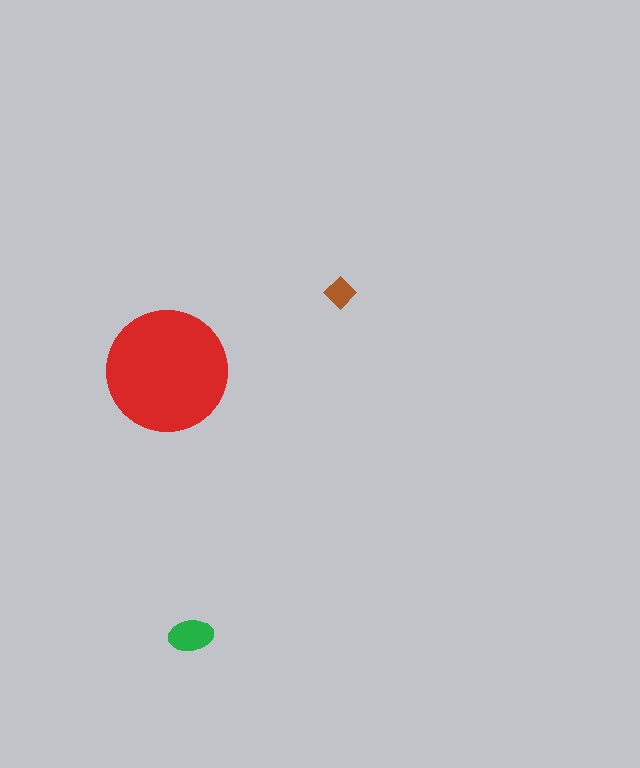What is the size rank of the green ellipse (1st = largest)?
2nd.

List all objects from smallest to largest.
The brown diamond, the green ellipse, the red circle.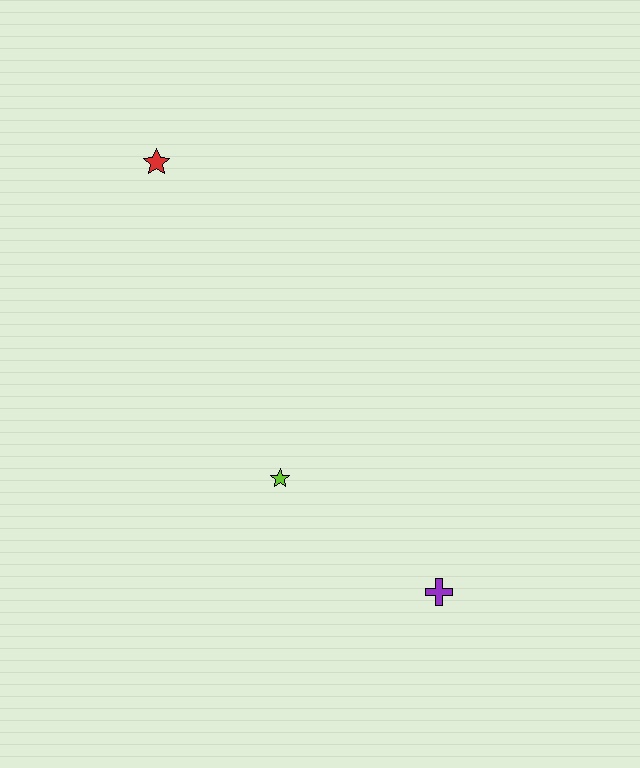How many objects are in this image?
There are 3 objects.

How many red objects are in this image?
There is 1 red object.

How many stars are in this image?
There are 2 stars.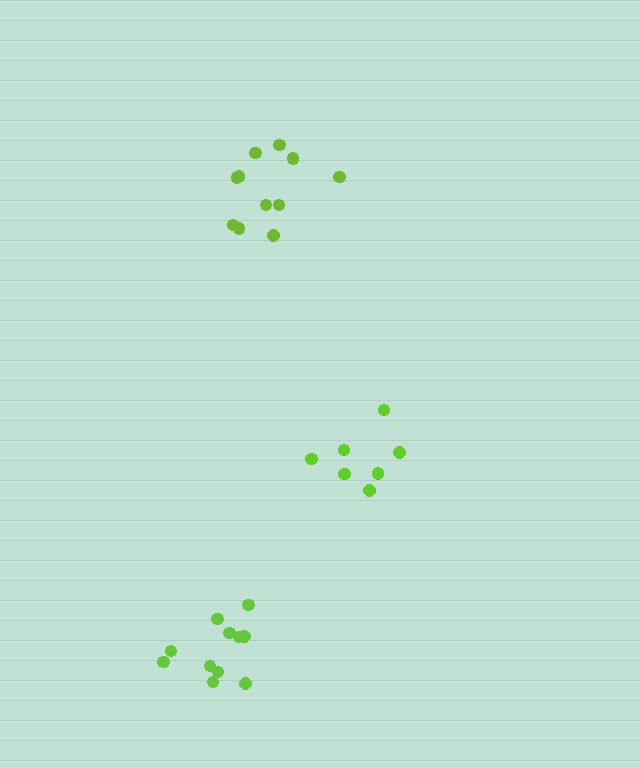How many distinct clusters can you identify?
There are 3 distinct clusters.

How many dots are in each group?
Group 1: 11 dots, Group 2: 7 dots, Group 3: 11 dots (29 total).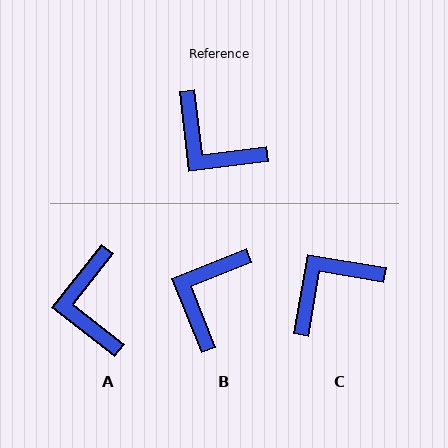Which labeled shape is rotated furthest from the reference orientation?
C, about 106 degrees away.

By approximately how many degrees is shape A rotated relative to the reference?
Approximately 45 degrees clockwise.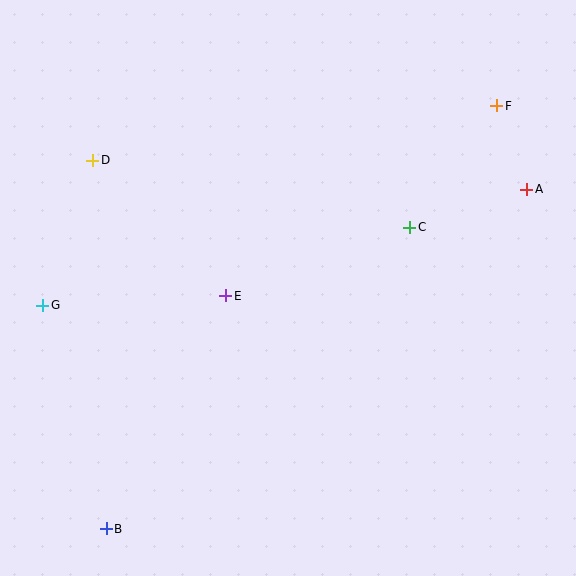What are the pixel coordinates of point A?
Point A is at (527, 189).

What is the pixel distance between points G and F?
The distance between G and F is 496 pixels.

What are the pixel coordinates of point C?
Point C is at (410, 227).